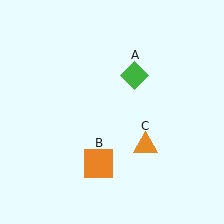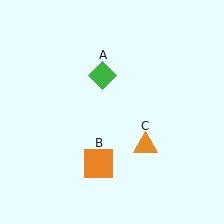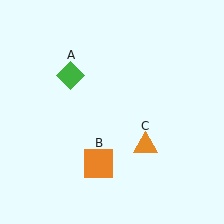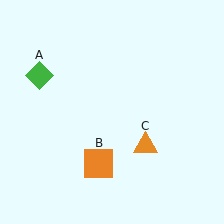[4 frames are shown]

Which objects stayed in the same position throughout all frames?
Orange square (object B) and orange triangle (object C) remained stationary.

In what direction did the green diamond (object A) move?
The green diamond (object A) moved left.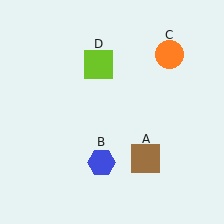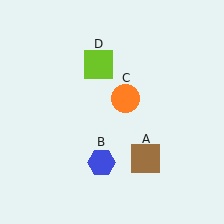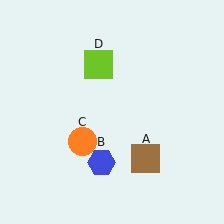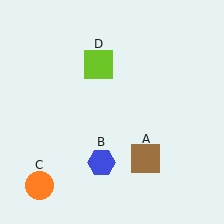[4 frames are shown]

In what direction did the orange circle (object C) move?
The orange circle (object C) moved down and to the left.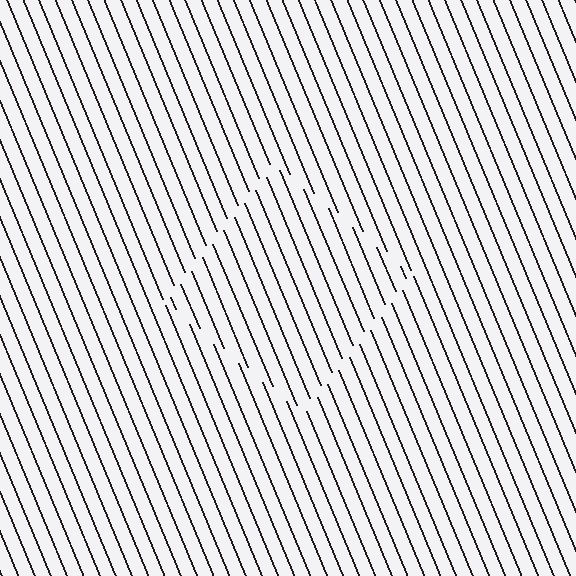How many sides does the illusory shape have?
4 sides — the line-ends trace a square.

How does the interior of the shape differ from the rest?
The interior of the shape contains the same grating, shifted by half a period — the contour is defined by the phase discontinuity where line-ends from the inner and outer gratings abut.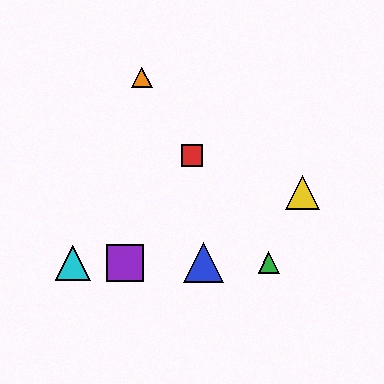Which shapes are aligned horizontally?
The blue triangle, the green triangle, the purple square, the cyan triangle are aligned horizontally.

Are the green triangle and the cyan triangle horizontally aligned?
Yes, both are at y≈263.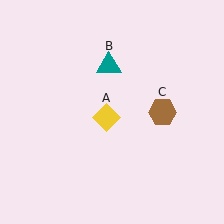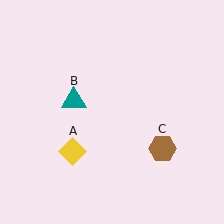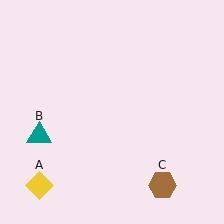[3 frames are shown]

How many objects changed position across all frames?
3 objects changed position: yellow diamond (object A), teal triangle (object B), brown hexagon (object C).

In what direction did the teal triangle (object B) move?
The teal triangle (object B) moved down and to the left.